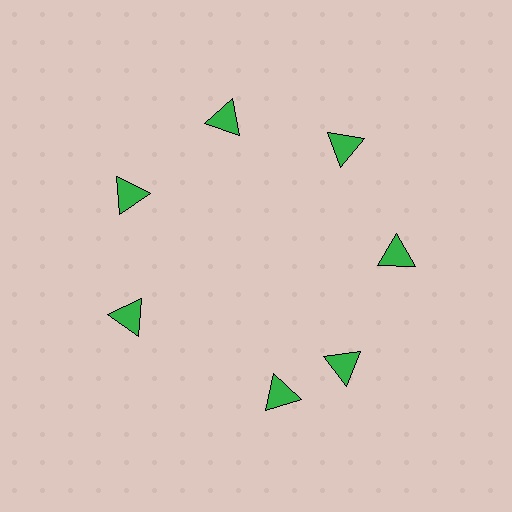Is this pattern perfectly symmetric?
No. The 7 green triangles are arranged in a ring, but one element near the 6 o'clock position is rotated out of alignment along the ring, breaking the 7-fold rotational symmetry.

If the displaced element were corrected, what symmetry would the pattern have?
It would have 7-fold rotational symmetry — the pattern would map onto itself every 51 degrees.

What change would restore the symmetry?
The symmetry would be restored by rotating it back into even spacing with its neighbors so that all 7 triangles sit at equal angles and equal distance from the center.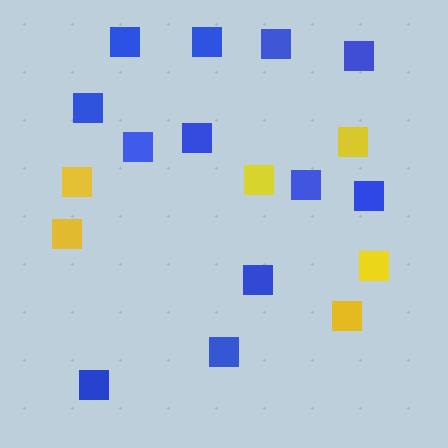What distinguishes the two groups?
There are 2 groups: one group of yellow squares (6) and one group of blue squares (12).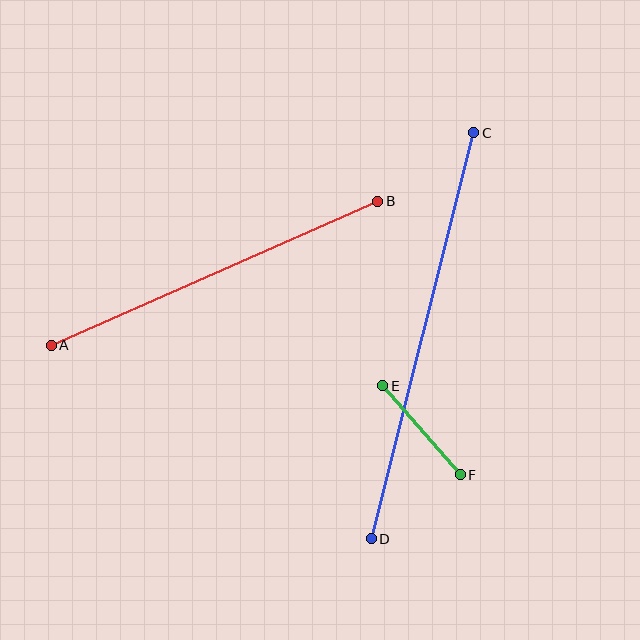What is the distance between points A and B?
The distance is approximately 357 pixels.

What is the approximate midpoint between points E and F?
The midpoint is at approximately (422, 430) pixels.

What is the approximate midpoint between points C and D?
The midpoint is at approximately (422, 336) pixels.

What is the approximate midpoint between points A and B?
The midpoint is at approximately (215, 273) pixels.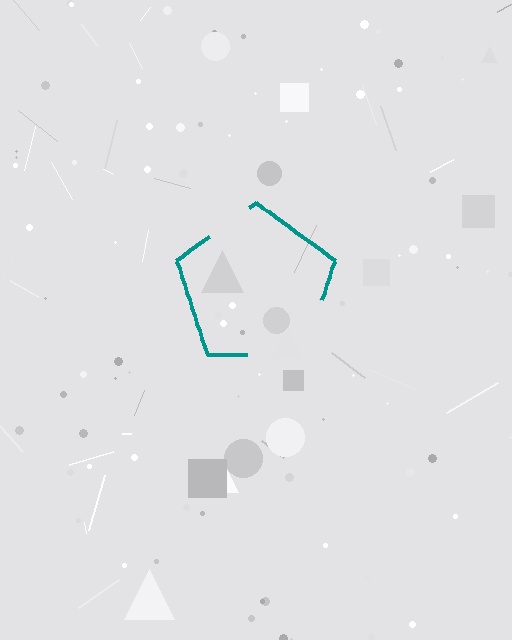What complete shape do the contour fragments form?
The contour fragments form a pentagon.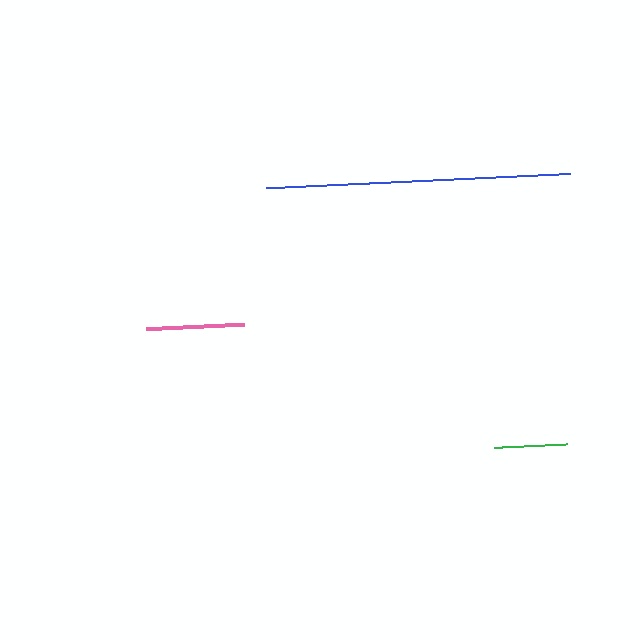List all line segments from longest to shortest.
From longest to shortest: blue, pink, green.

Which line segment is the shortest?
The green line is the shortest at approximately 73 pixels.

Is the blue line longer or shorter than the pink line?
The blue line is longer than the pink line.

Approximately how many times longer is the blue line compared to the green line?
The blue line is approximately 4.2 times the length of the green line.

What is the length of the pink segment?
The pink segment is approximately 99 pixels long.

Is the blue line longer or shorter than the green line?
The blue line is longer than the green line.